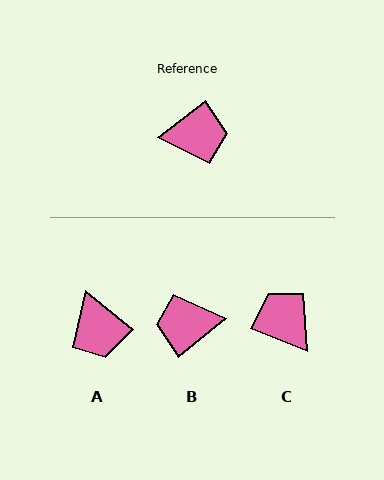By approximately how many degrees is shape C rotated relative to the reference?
Approximately 121 degrees counter-clockwise.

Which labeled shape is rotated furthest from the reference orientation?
B, about 179 degrees away.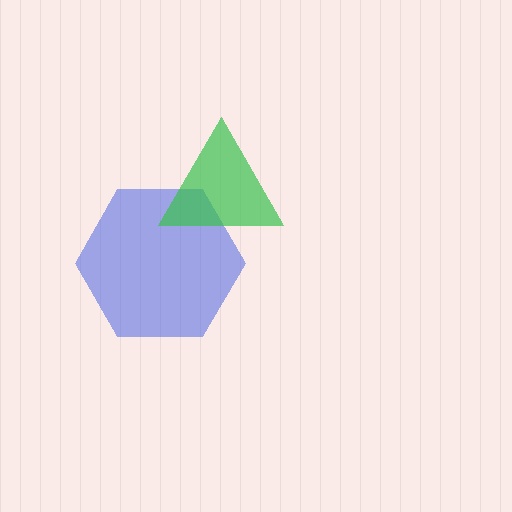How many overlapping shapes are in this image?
There are 2 overlapping shapes in the image.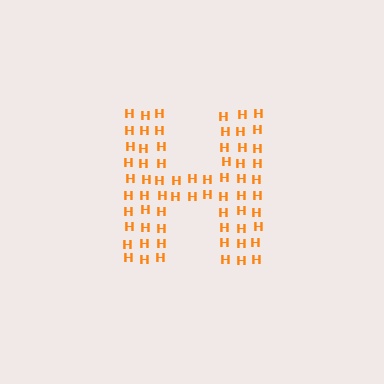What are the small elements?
The small elements are letter H's.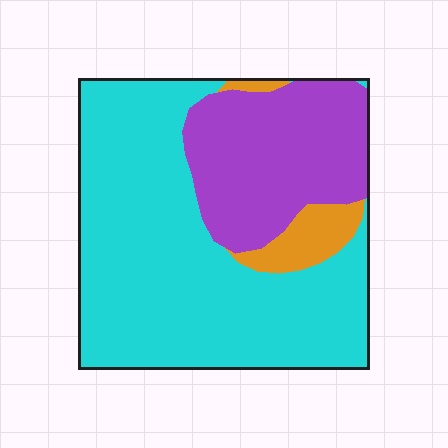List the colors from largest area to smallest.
From largest to smallest: cyan, purple, orange.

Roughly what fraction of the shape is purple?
Purple covers 29% of the shape.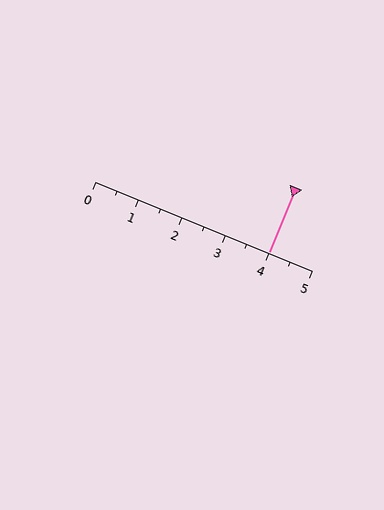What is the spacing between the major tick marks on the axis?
The major ticks are spaced 1 apart.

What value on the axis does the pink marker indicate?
The marker indicates approximately 4.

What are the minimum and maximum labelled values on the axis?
The axis runs from 0 to 5.